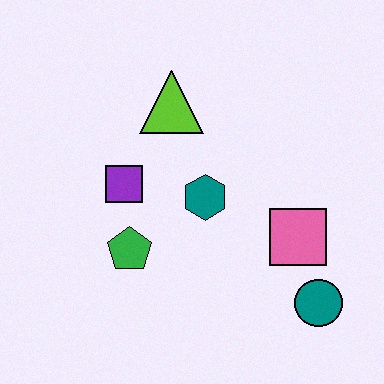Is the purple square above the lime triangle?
No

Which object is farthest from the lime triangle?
The teal circle is farthest from the lime triangle.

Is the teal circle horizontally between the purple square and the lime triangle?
No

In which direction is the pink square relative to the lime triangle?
The pink square is below the lime triangle.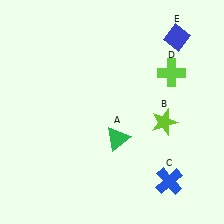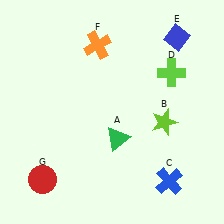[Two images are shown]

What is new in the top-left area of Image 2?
An orange cross (F) was added in the top-left area of Image 2.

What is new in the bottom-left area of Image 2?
A red circle (G) was added in the bottom-left area of Image 2.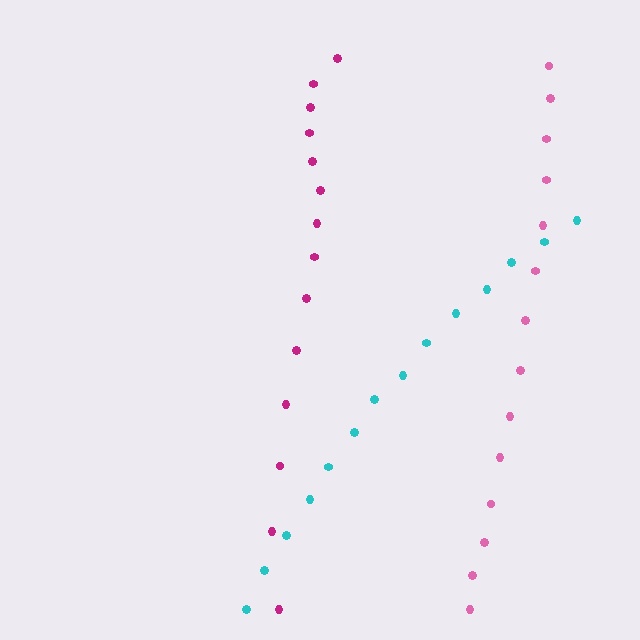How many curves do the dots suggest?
There are 3 distinct paths.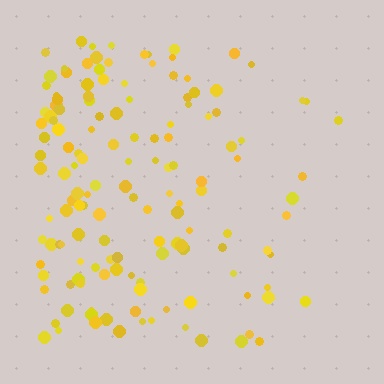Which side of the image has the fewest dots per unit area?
The right.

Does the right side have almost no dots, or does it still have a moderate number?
Still a moderate number, just noticeably fewer than the left.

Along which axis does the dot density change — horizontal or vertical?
Horizontal.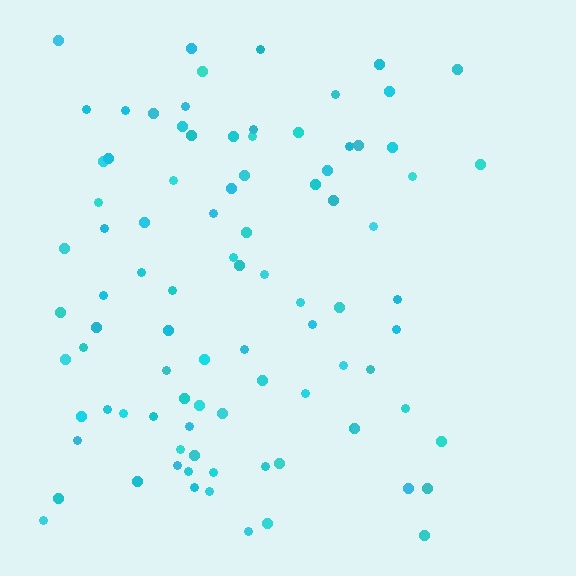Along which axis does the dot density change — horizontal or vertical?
Horizontal.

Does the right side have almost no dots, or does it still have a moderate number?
Still a moderate number, just noticeably fewer than the left.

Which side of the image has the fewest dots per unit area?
The right.